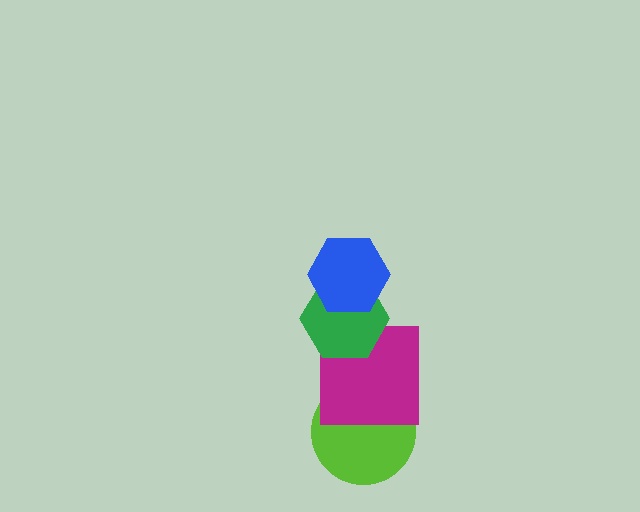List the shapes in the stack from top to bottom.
From top to bottom: the blue hexagon, the green hexagon, the magenta square, the lime circle.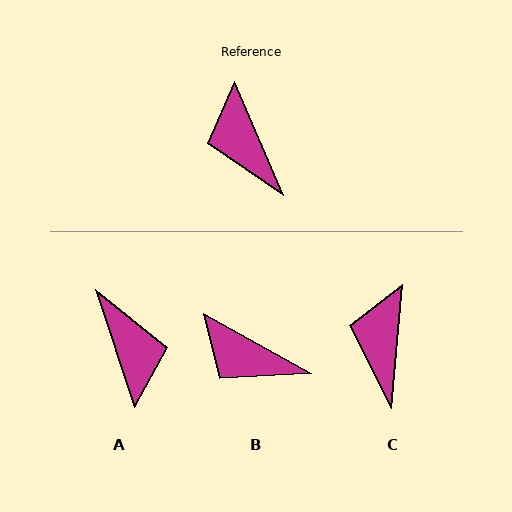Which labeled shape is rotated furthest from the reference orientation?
A, about 175 degrees away.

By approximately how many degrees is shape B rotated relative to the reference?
Approximately 38 degrees counter-clockwise.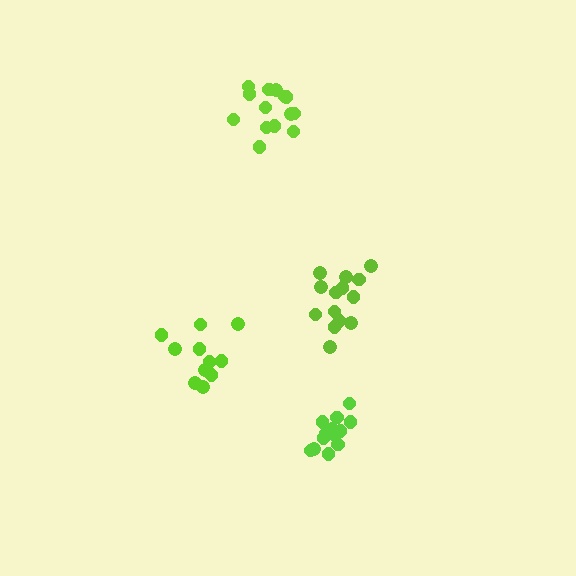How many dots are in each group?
Group 1: 11 dots, Group 2: 13 dots, Group 3: 14 dots, Group 4: 14 dots (52 total).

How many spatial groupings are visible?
There are 4 spatial groupings.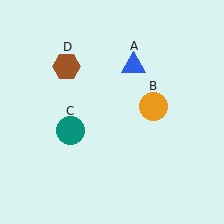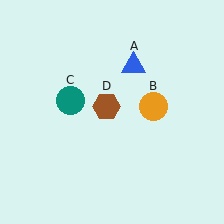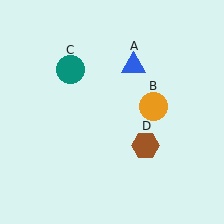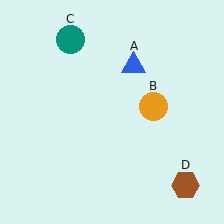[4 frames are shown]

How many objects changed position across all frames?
2 objects changed position: teal circle (object C), brown hexagon (object D).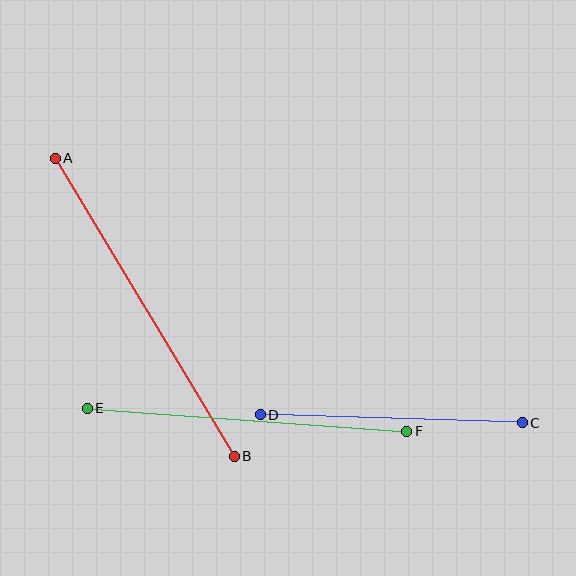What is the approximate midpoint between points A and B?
The midpoint is at approximately (145, 307) pixels.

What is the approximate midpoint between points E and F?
The midpoint is at approximately (247, 420) pixels.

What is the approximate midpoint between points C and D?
The midpoint is at approximately (391, 419) pixels.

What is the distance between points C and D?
The distance is approximately 262 pixels.